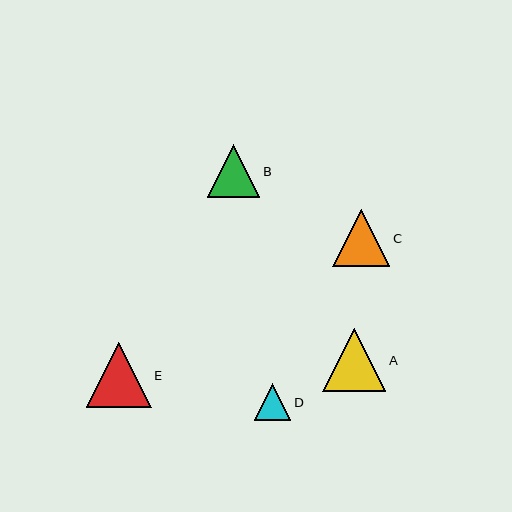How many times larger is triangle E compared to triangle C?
Triangle E is approximately 1.1 times the size of triangle C.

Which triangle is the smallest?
Triangle D is the smallest with a size of approximately 36 pixels.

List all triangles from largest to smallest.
From largest to smallest: E, A, C, B, D.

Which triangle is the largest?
Triangle E is the largest with a size of approximately 65 pixels.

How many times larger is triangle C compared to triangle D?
Triangle C is approximately 1.6 times the size of triangle D.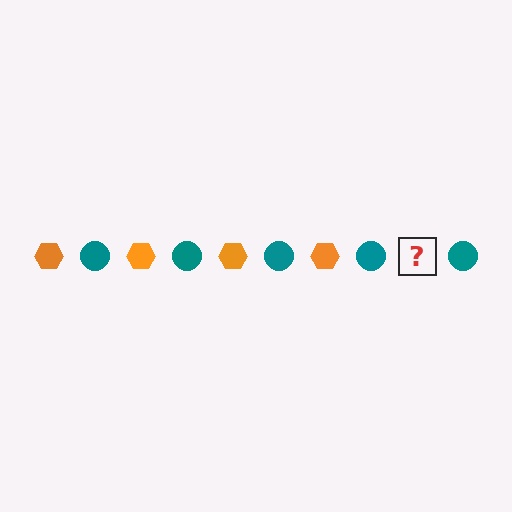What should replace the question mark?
The question mark should be replaced with an orange hexagon.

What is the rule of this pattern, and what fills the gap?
The rule is that the pattern alternates between orange hexagon and teal circle. The gap should be filled with an orange hexagon.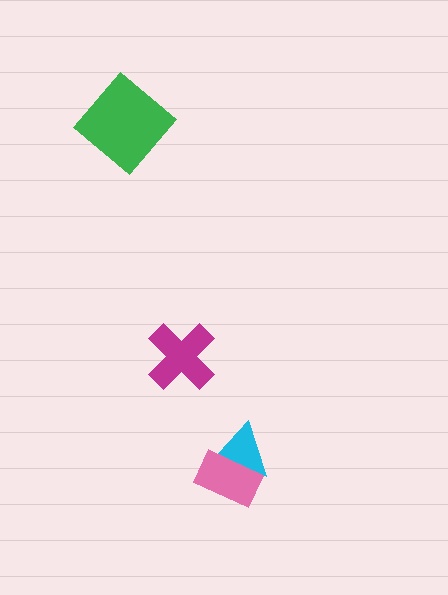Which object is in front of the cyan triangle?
The pink rectangle is in front of the cyan triangle.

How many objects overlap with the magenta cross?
0 objects overlap with the magenta cross.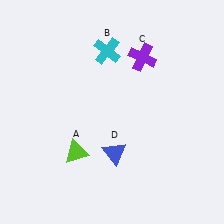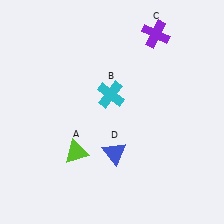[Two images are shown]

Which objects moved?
The objects that moved are: the cyan cross (B), the purple cross (C).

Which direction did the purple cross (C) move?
The purple cross (C) moved up.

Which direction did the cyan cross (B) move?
The cyan cross (B) moved down.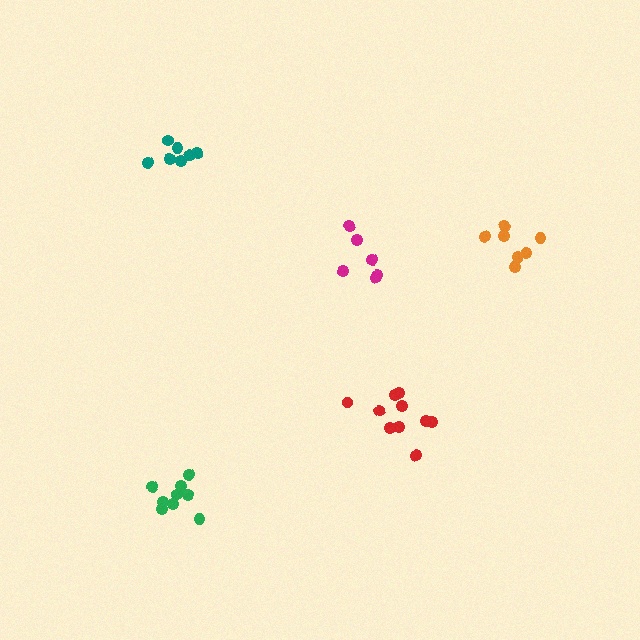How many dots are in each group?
Group 1: 10 dots, Group 2: 9 dots, Group 3: 6 dots, Group 4: 7 dots, Group 5: 7 dots (39 total).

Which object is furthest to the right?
The orange cluster is rightmost.